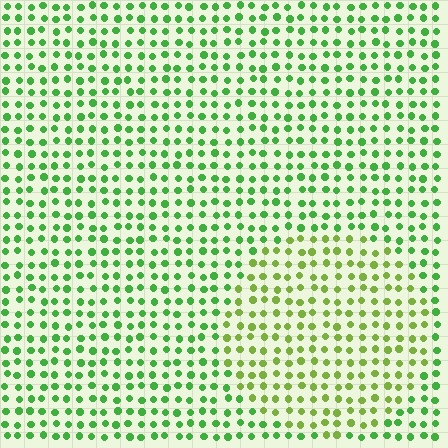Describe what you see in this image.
The image is filled with small green elements in a uniform arrangement. A circle-shaped region is visible where the elements are tinted to a slightly different hue, forming a subtle color boundary.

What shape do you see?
I see a circle.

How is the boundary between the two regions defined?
The boundary is defined purely by a slight shift in hue (about 32 degrees). Spacing, size, and orientation are identical on both sides.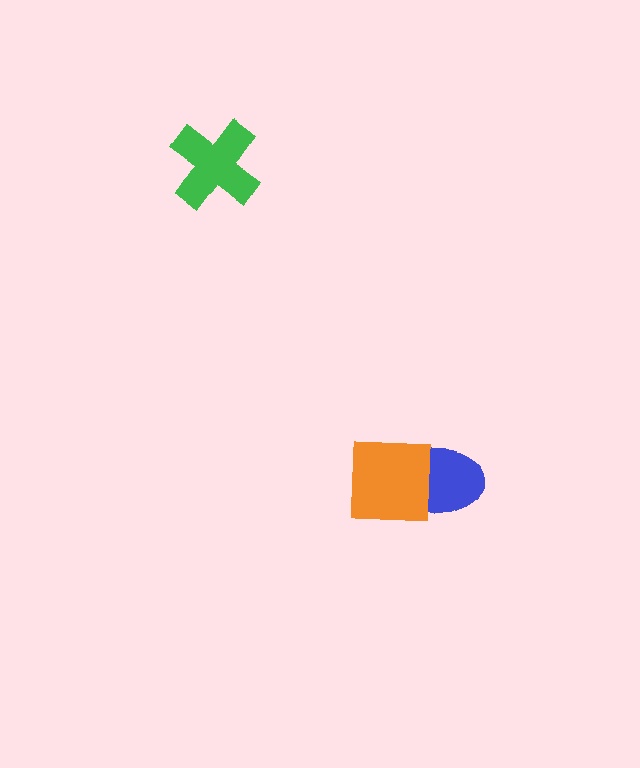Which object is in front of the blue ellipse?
The orange square is in front of the blue ellipse.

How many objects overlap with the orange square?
1 object overlaps with the orange square.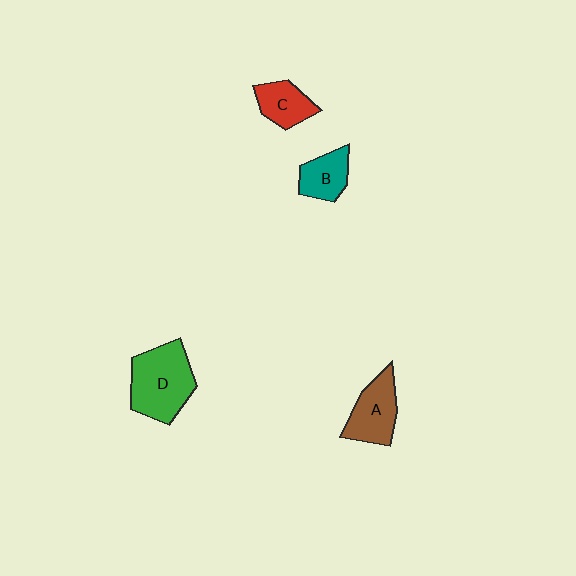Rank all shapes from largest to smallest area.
From largest to smallest: D (green), A (brown), B (teal), C (red).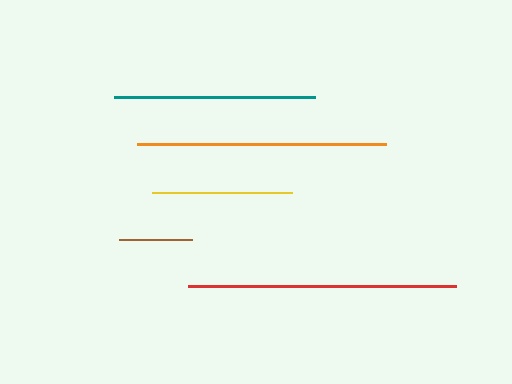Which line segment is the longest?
The red line is the longest at approximately 268 pixels.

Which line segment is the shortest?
The brown line is the shortest at approximately 72 pixels.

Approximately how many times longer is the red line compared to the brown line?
The red line is approximately 3.7 times the length of the brown line.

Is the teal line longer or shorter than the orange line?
The orange line is longer than the teal line.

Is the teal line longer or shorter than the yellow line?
The teal line is longer than the yellow line.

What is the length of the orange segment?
The orange segment is approximately 249 pixels long.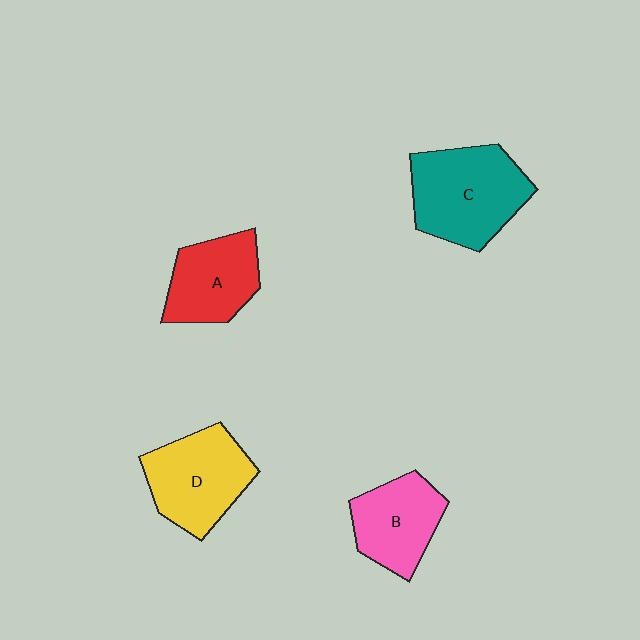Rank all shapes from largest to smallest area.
From largest to smallest: C (teal), D (yellow), A (red), B (pink).